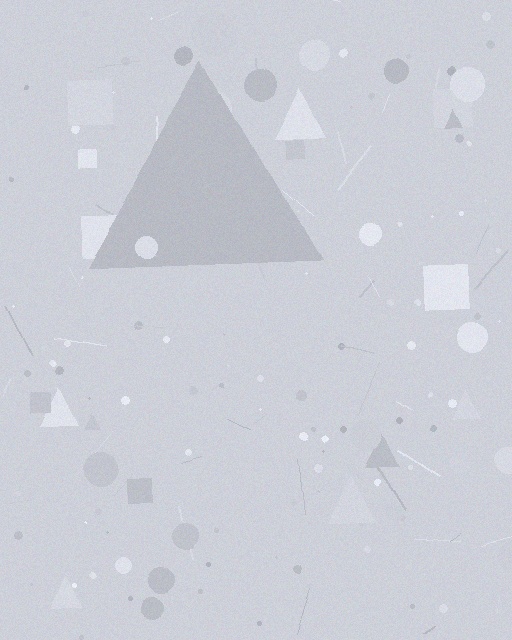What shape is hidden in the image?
A triangle is hidden in the image.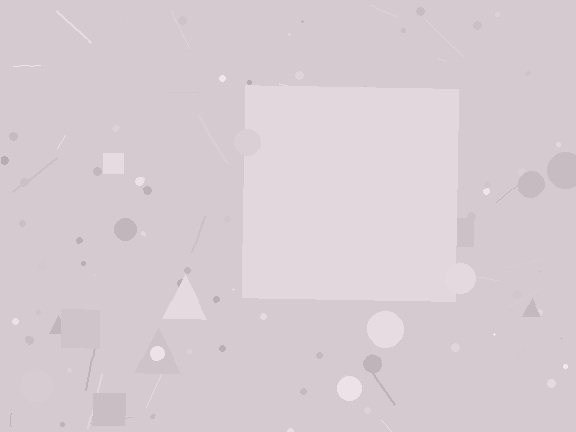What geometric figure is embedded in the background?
A square is embedded in the background.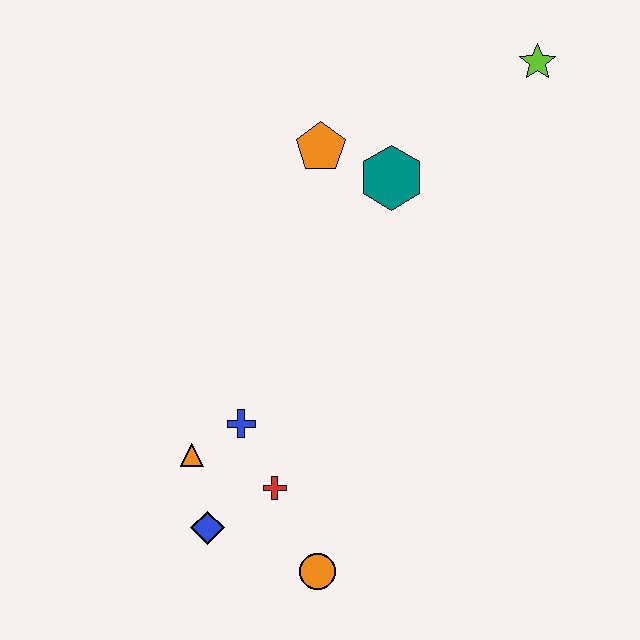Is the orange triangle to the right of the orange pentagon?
No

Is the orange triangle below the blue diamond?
No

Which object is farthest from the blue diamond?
The lime star is farthest from the blue diamond.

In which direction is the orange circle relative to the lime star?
The orange circle is below the lime star.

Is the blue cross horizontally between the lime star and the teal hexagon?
No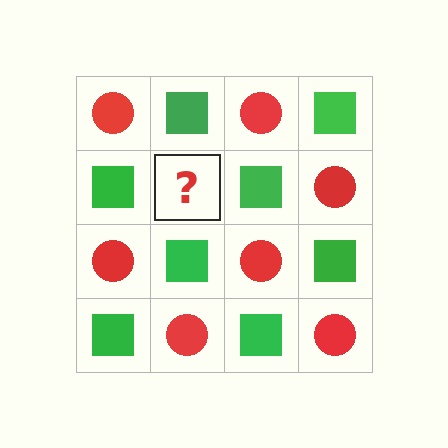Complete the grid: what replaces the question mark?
The question mark should be replaced with a red circle.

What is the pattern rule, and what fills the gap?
The rule is that it alternates red circle and green square in a checkerboard pattern. The gap should be filled with a red circle.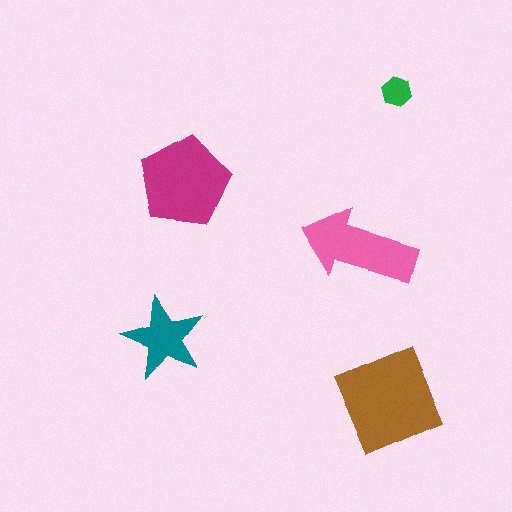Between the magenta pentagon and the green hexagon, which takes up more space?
The magenta pentagon.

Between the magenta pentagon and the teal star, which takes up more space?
The magenta pentagon.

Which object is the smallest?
The green hexagon.